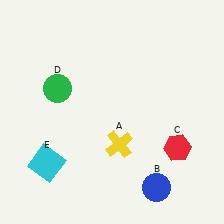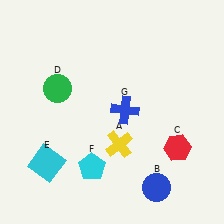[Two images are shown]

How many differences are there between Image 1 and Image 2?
There are 2 differences between the two images.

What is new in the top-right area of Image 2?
A blue cross (G) was added in the top-right area of Image 2.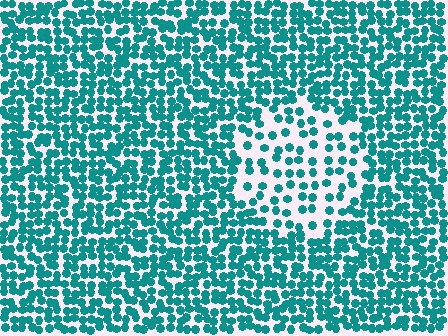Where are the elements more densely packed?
The elements are more densely packed outside the circle boundary.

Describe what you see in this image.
The image contains small teal elements arranged at two different densities. A circle-shaped region is visible where the elements are less densely packed than the surrounding area.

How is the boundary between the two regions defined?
The boundary is defined by a change in element density (approximately 2.2x ratio). All elements are the same color, size, and shape.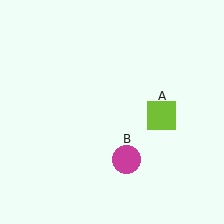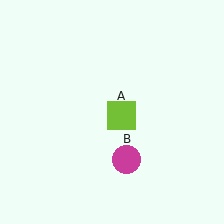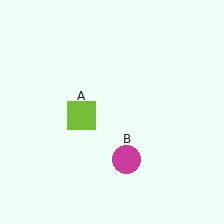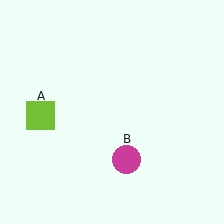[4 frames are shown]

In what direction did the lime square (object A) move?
The lime square (object A) moved left.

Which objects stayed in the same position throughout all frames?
Magenta circle (object B) remained stationary.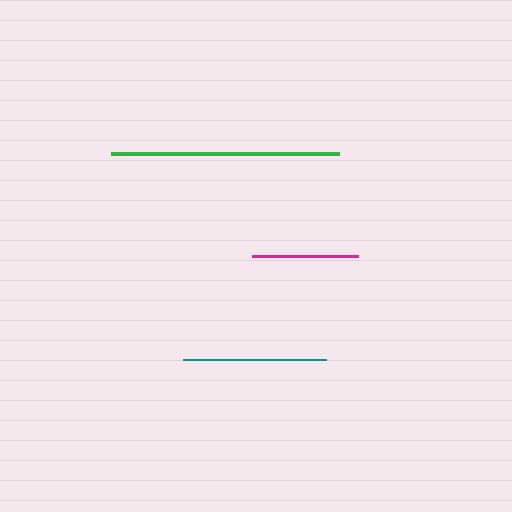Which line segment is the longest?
The green line is the longest at approximately 228 pixels.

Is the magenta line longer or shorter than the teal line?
The teal line is longer than the magenta line.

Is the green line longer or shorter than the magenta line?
The green line is longer than the magenta line.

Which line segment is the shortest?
The magenta line is the shortest at approximately 106 pixels.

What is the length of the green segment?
The green segment is approximately 228 pixels long.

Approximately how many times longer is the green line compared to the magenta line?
The green line is approximately 2.1 times the length of the magenta line.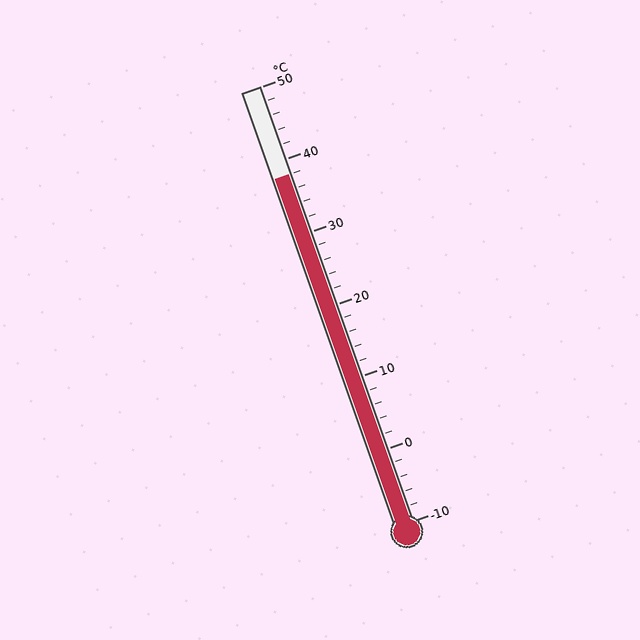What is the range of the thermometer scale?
The thermometer scale ranges from -10°C to 50°C.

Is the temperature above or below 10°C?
The temperature is above 10°C.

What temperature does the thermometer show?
The thermometer shows approximately 38°C.